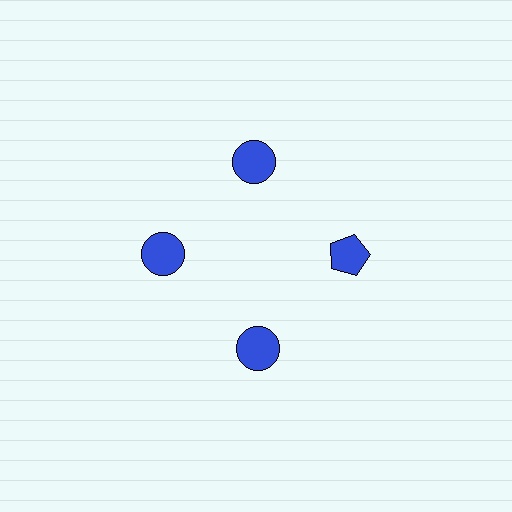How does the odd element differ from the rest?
It has a different shape: pentagon instead of circle.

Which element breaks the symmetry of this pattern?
The blue pentagon at roughly the 3 o'clock position breaks the symmetry. All other shapes are blue circles.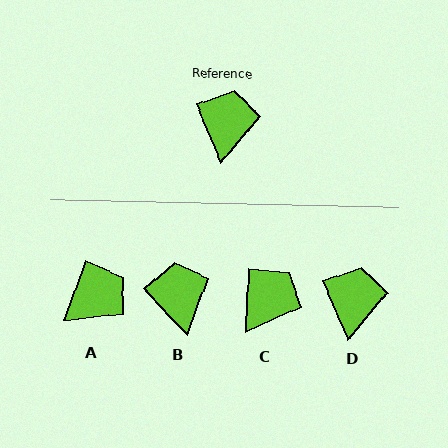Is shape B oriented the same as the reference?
No, it is off by about 20 degrees.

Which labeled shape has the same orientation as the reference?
D.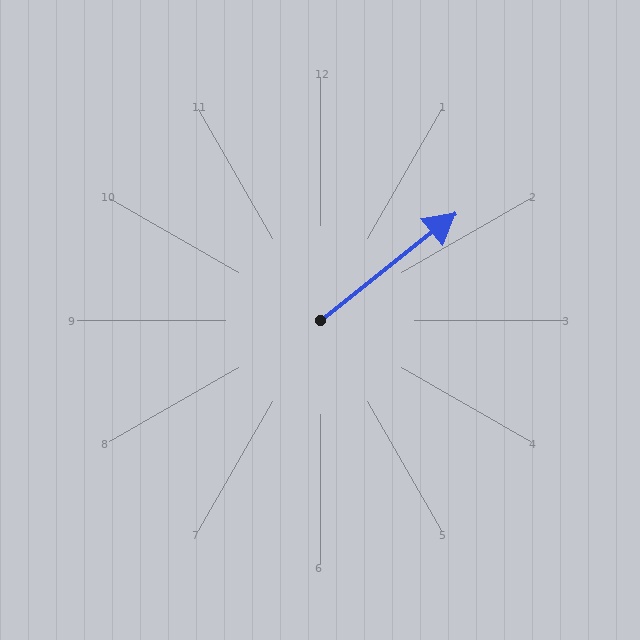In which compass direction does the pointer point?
Northeast.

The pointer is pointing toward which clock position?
Roughly 2 o'clock.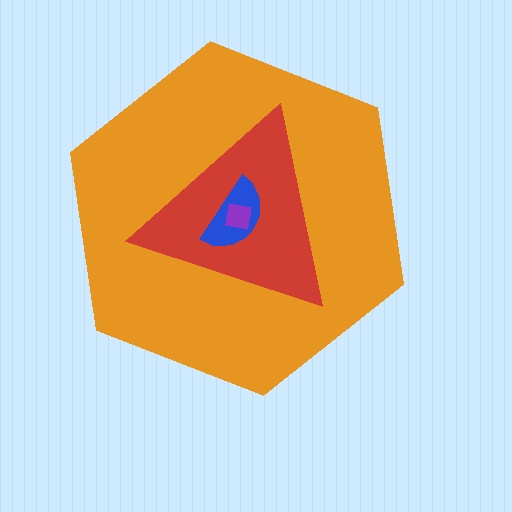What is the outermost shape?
The orange hexagon.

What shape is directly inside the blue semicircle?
The purple square.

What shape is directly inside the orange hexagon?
The red triangle.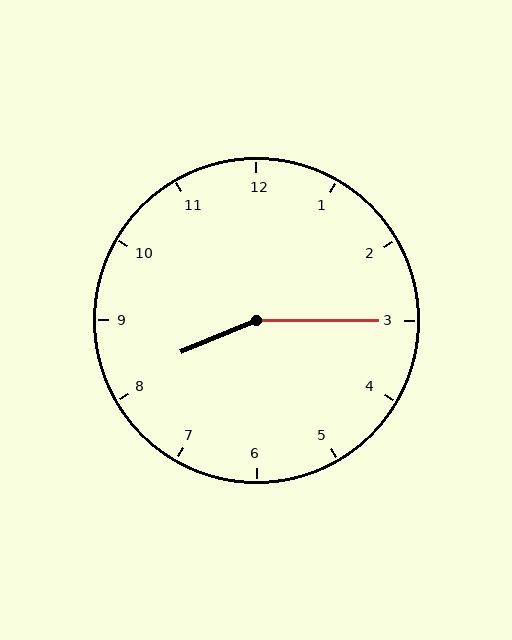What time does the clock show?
8:15.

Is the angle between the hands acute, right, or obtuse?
It is obtuse.